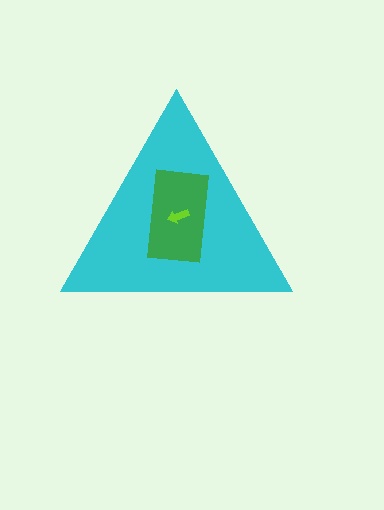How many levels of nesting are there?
3.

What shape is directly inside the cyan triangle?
The green rectangle.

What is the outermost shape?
The cyan triangle.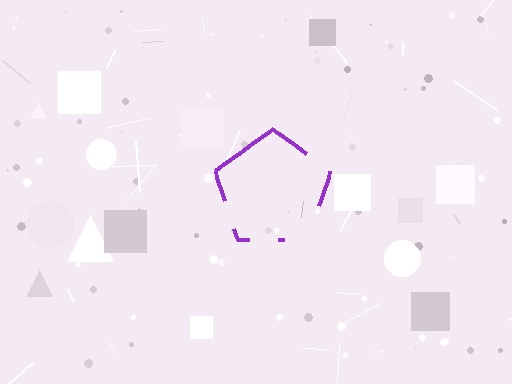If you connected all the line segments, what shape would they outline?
They would outline a pentagon.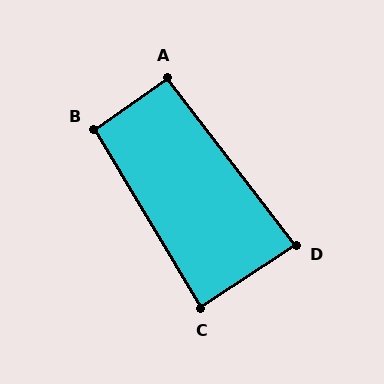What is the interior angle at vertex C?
Approximately 87 degrees (approximately right).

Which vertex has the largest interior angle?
B, at approximately 94 degrees.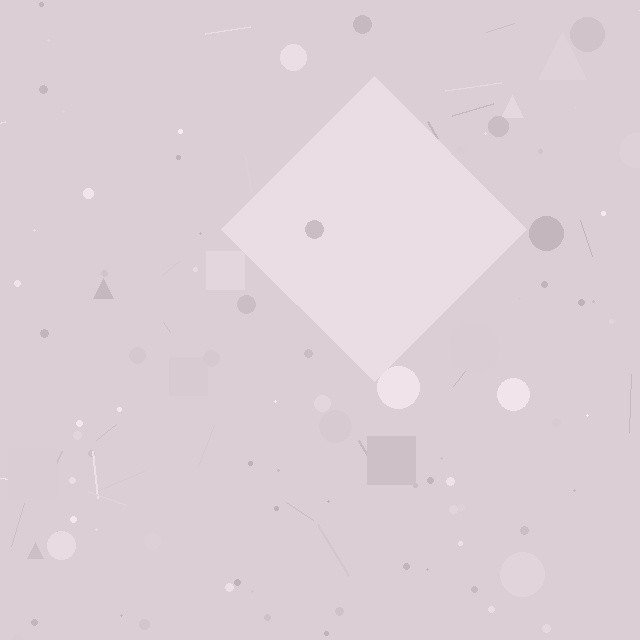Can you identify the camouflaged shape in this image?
The camouflaged shape is a diamond.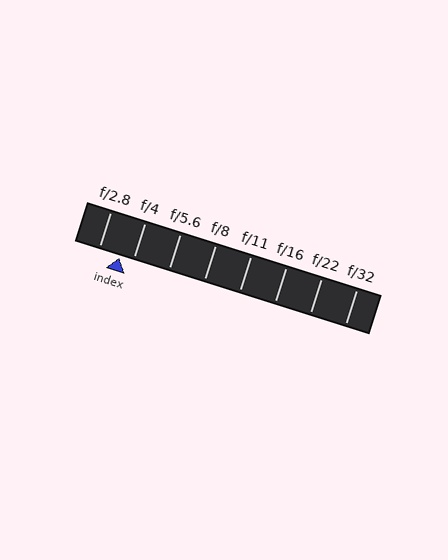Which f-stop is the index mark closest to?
The index mark is closest to f/4.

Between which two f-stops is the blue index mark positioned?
The index mark is between f/2.8 and f/4.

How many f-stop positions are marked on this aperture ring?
There are 8 f-stop positions marked.